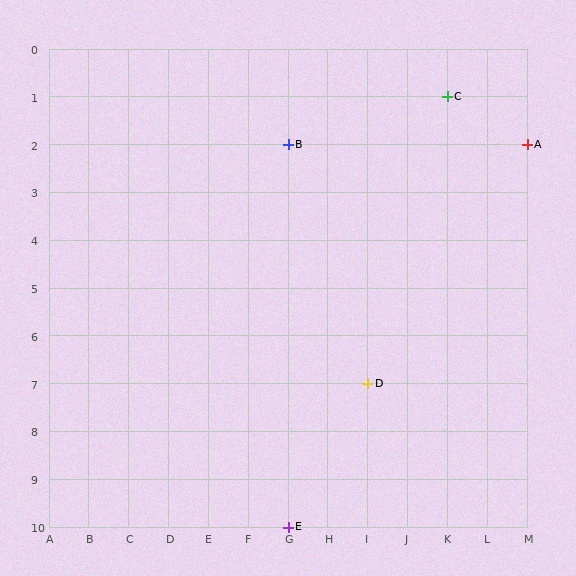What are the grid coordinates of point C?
Point C is at grid coordinates (K, 1).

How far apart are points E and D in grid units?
Points E and D are 2 columns and 3 rows apart (about 3.6 grid units diagonally).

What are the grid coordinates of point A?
Point A is at grid coordinates (M, 2).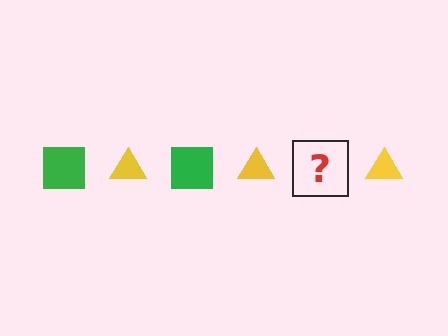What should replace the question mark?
The question mark should be replaced with a green square.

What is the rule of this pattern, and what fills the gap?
The rule is that the pattern alternates between green square and yellow triangle. The gap should be filled with a green square.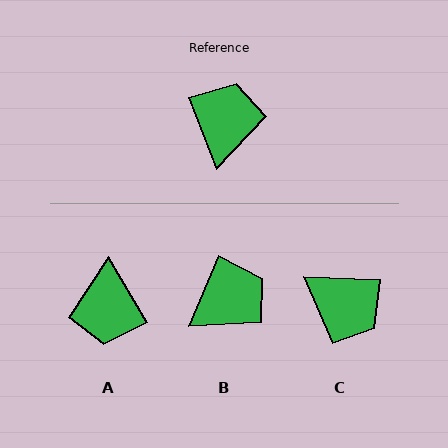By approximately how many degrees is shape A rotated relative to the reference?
Approximately 170 degrees clockwise.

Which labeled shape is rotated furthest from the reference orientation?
A, about 170 degrees away.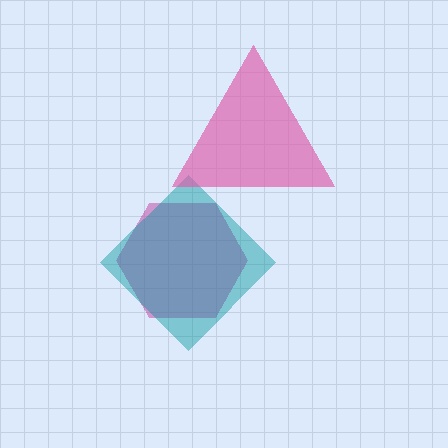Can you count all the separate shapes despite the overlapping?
Yes, there are 3 separate shapes.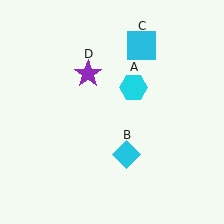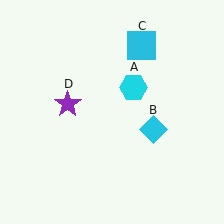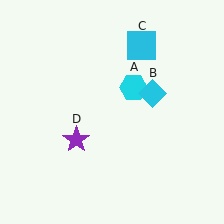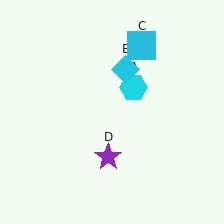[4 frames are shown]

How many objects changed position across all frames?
2 objects changed position: cyan diamond (object B), purple star (object D).